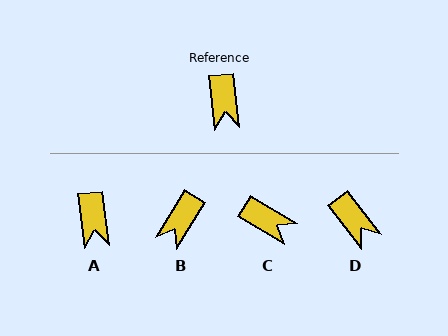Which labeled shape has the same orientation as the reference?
A.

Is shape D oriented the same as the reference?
No, it is off by about 31 degrees.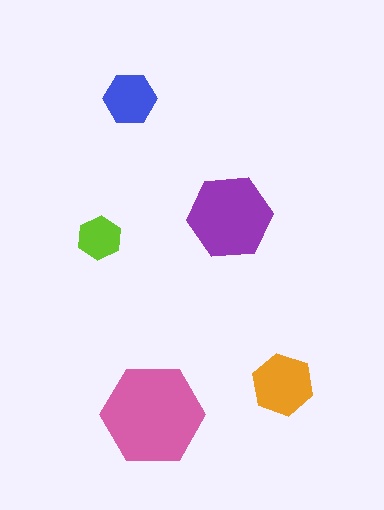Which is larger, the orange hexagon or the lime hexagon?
The orange one.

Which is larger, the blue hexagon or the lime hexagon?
The blue one.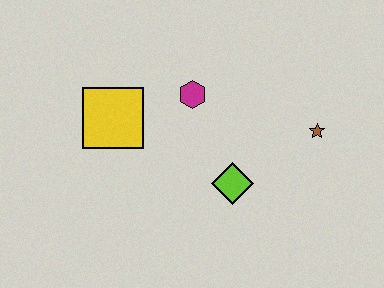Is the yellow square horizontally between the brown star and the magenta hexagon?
No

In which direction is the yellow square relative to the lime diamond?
The yellow square is to the left of the lime diamond.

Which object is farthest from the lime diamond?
The yellow square is farthest from the lime diamond.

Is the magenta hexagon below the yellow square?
No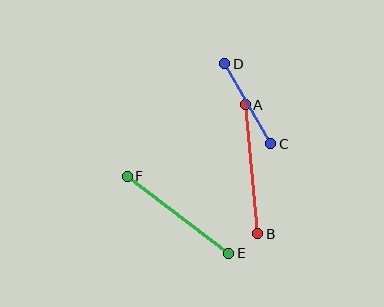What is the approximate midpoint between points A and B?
The midpoint is at approximately (252, 169) pixels.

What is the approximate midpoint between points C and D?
The midpoint is at approximately (248, 104) pixels.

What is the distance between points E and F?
The distance is approximately 127 pixels.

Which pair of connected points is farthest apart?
Points A and B are farthest apart.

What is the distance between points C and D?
The distance is approximately 92 pixels.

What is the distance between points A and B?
The distance is approximately 130 pixels.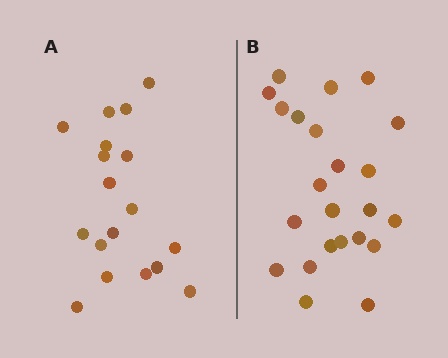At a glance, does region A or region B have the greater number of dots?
Region B (the right region) has more dots.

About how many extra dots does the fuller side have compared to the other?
Region B has about 5 more dots than region A.